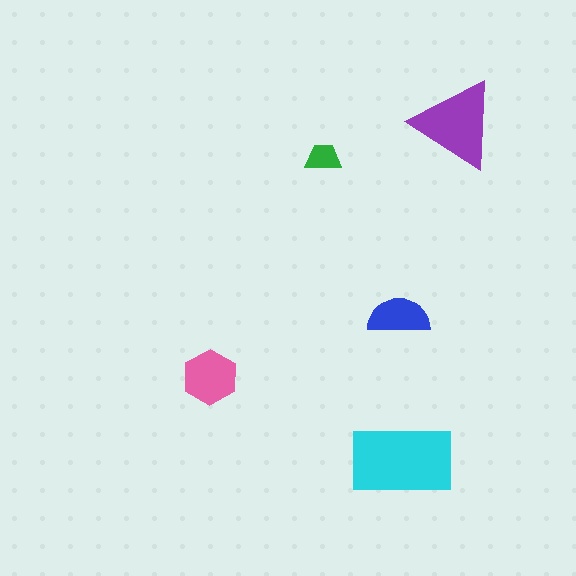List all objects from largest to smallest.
The cyan rectangle, the purple triangle, the pink hexagon, the blue semicircle, the green trapezoid.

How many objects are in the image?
There are 5 objects in the image.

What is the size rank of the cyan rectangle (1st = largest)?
1st.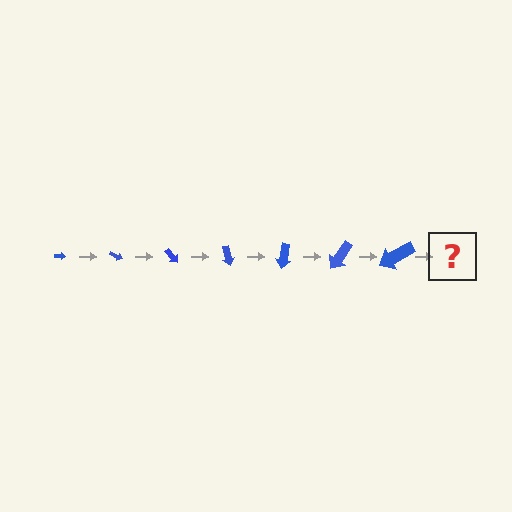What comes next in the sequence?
The next element should be an arrow, larger than the previous one and rotated 175 degrees from the start.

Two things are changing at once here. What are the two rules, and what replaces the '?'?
The two rules are that the arrow grows larger each step and it rotates 25 degrees each step. The '?' should be an arrow, larger than the previous one and rotated 175 degrees from the start.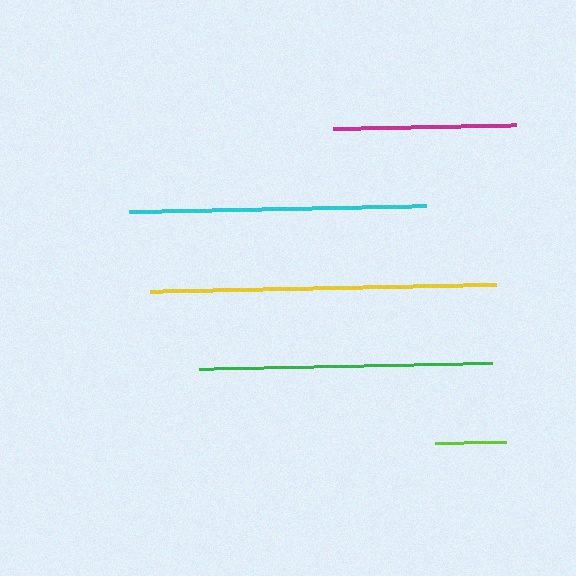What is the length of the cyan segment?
The cyan segment is approximately 297 pixels long.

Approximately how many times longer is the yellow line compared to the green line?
The yellow line is approximately 1.2 times the length of the green line.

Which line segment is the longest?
The yellow line is the longest at approximately 346 pixels.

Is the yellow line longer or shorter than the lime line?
The yellow line is longer than the lime line.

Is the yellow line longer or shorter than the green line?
The yellow line is longer than the green line.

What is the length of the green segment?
The green segment is approximately 292 pixels long.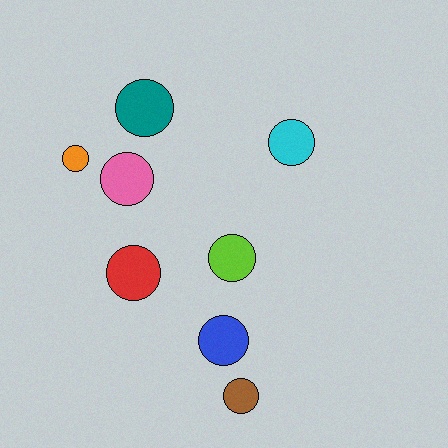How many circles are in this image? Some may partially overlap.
There are 8 circles.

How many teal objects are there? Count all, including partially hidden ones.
There is 1 teal object.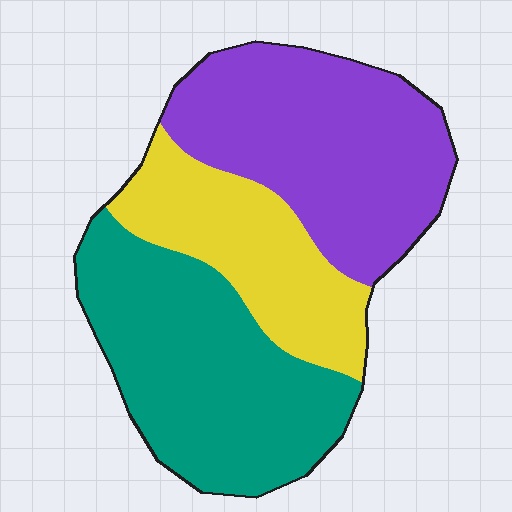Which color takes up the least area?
Yellow, at roughly 25%.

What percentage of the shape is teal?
Teal covers 39% of the shape.